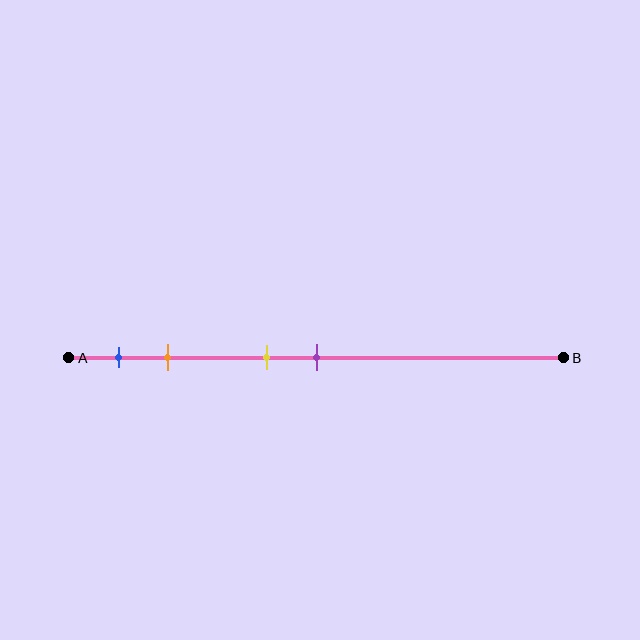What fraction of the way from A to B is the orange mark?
The orange mark is approximately 20% (0.2) of the way from A to B.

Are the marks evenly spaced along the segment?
No, the marks are not evenly spaced.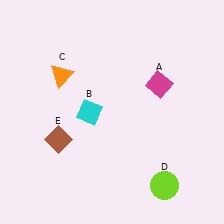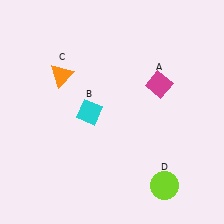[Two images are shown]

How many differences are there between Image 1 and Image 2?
There is 1 difference between the two images.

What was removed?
The brown diamond (E) was removed in Image 2.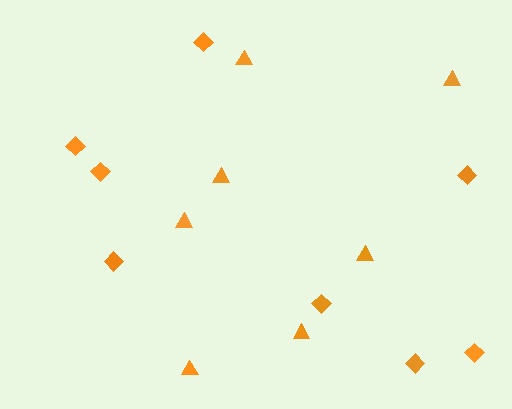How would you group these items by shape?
There are 2 groups: one group of triangles (7) and one group of diamonds (8).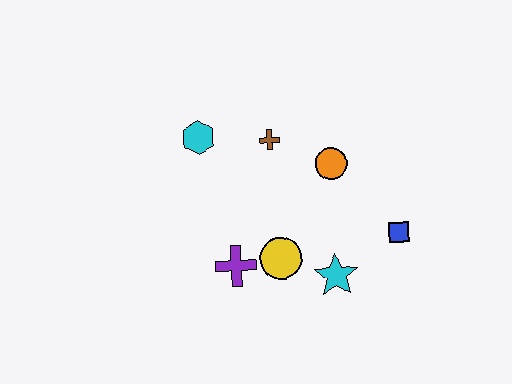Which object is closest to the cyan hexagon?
The brown cross is closest to the cyan hexagon.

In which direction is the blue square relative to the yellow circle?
The blue square is to the right of the yellow circle.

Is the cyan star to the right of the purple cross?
Yes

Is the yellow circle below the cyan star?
No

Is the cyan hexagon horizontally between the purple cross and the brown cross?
No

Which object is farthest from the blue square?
The cyan hexagon is farthest from the blue square.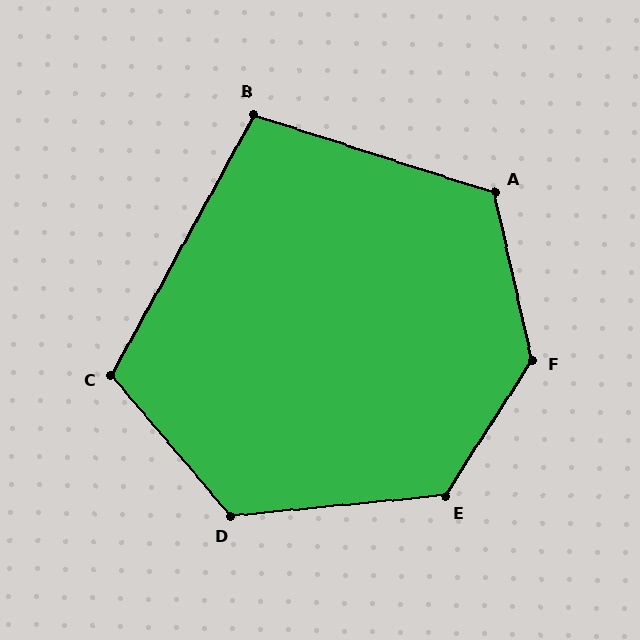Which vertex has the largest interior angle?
F, at approximately 135 degrees.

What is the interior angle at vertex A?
Approximately 121 degrees (obtuse).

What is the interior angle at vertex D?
Approximately 125 degrees (obtuse).